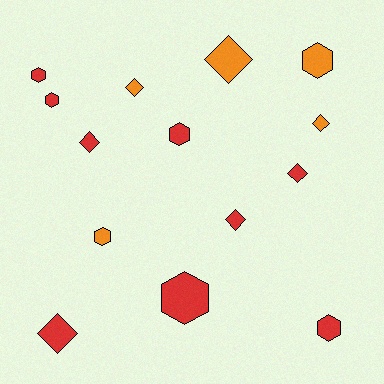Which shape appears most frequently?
Hexagon, with 7 objects.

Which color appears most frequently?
Red, with 9 objects.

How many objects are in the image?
There are 14 objects.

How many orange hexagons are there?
There are 2 orange hexagons.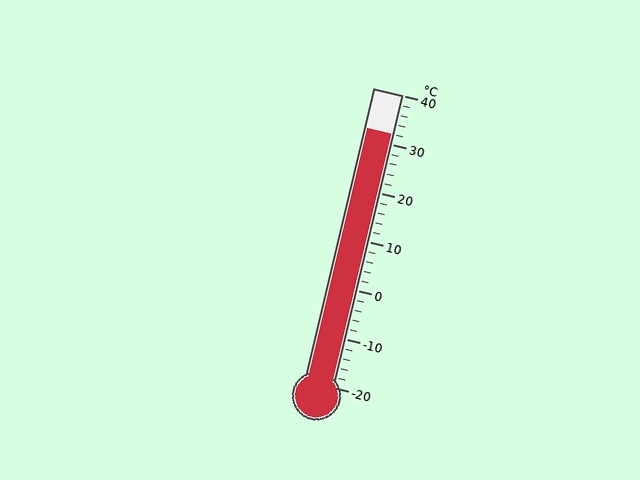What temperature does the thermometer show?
The thermometer shows approximately 32°C.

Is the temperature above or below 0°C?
The temperature is above 0°C.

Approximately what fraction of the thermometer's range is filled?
The thermometer is filled to approximately 85% of its range.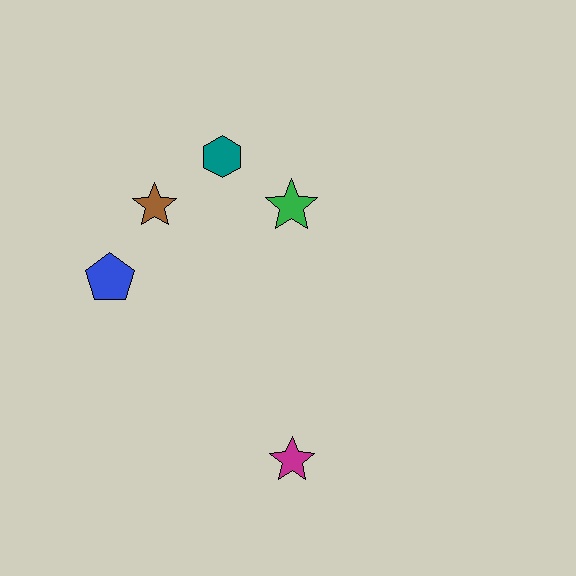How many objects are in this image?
There are 5 objects.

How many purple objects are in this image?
There are no purple objects.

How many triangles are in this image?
There are no triangles.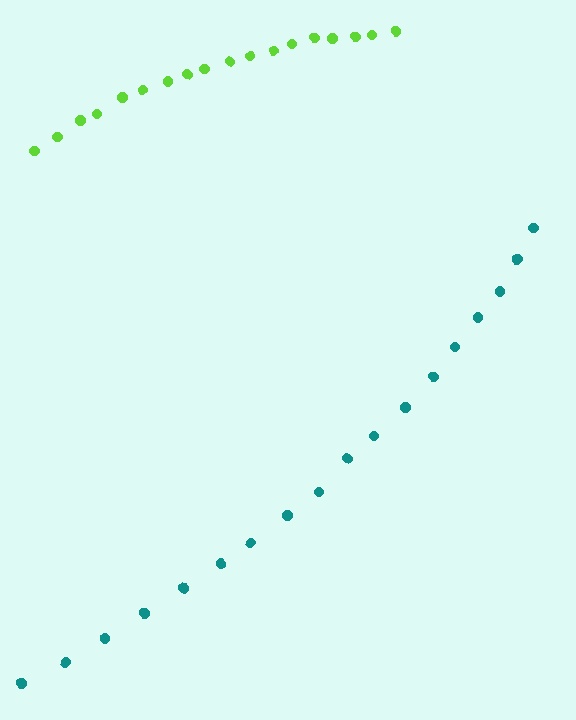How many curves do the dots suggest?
There are 2 distinct paths.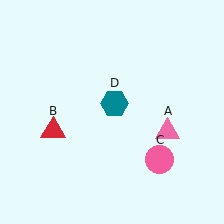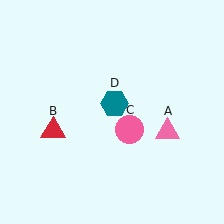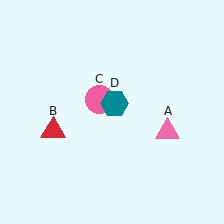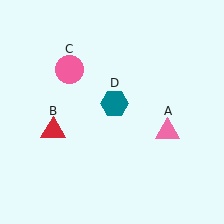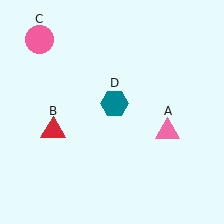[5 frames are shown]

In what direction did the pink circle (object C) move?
The pink circle (object C) moved up and to the left.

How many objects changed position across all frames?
1 object changed position: pink circle (object C).